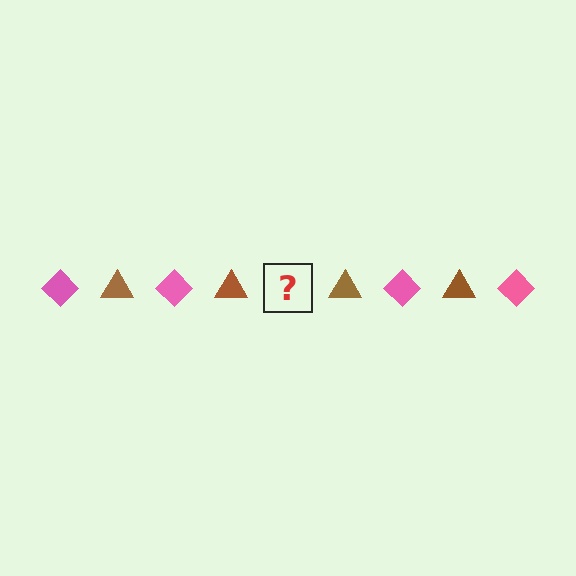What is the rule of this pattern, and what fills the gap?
The rule is that the pattern alternates between pink diamond and brown triangle. The gap should be filled with a pink diamond.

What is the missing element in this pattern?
The missing element is a pink diamond.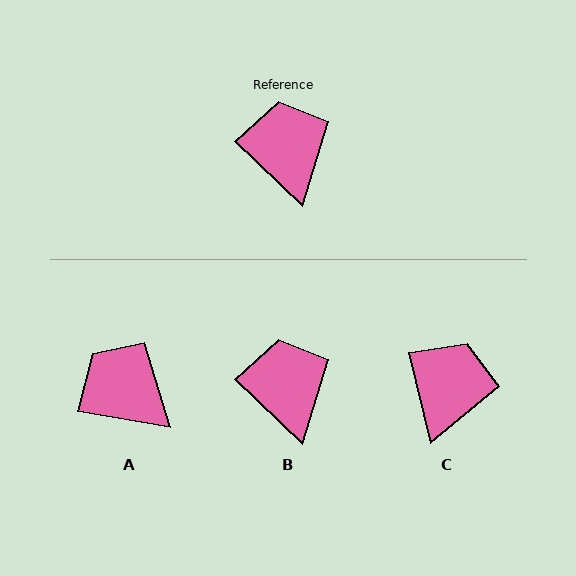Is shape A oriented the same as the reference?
No, it is off by about 34 degrees.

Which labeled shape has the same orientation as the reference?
B.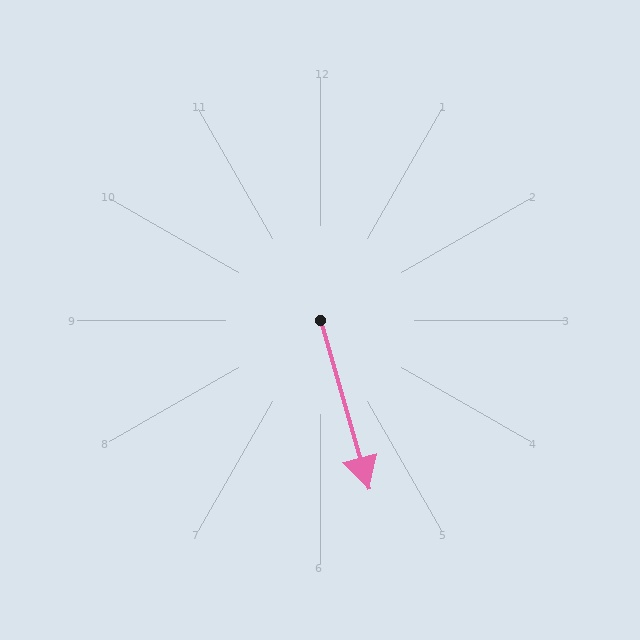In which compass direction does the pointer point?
South.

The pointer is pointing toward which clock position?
Roughly 5 o'clock.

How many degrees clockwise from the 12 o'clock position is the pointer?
Approximately 164 degrees.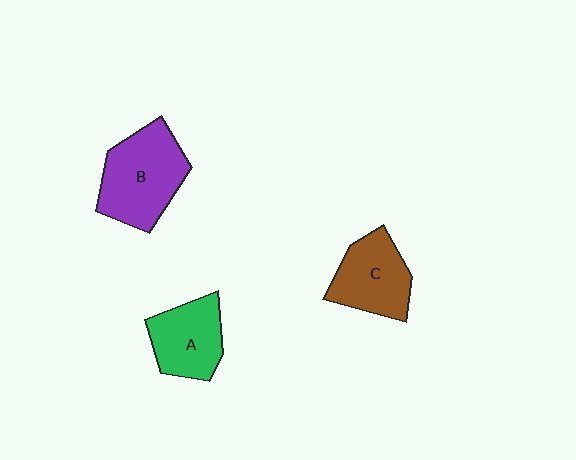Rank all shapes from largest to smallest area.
From largest to smallest: B (purple), C (brown), A (green).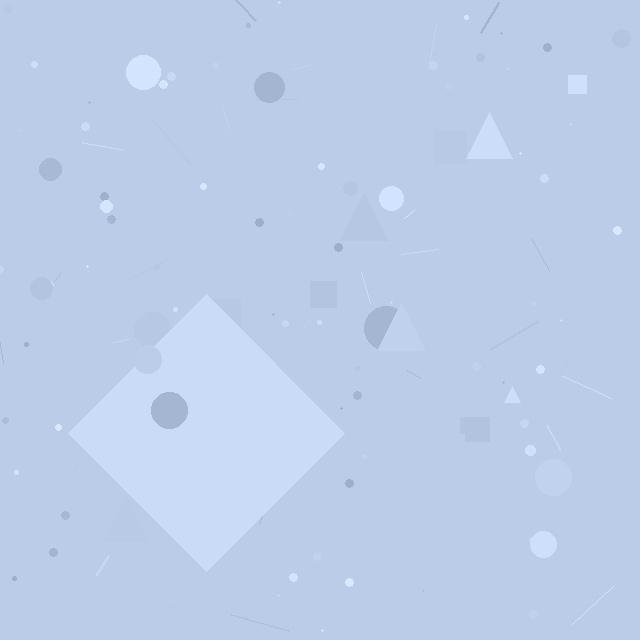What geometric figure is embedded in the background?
A diamond is embedded in the background.